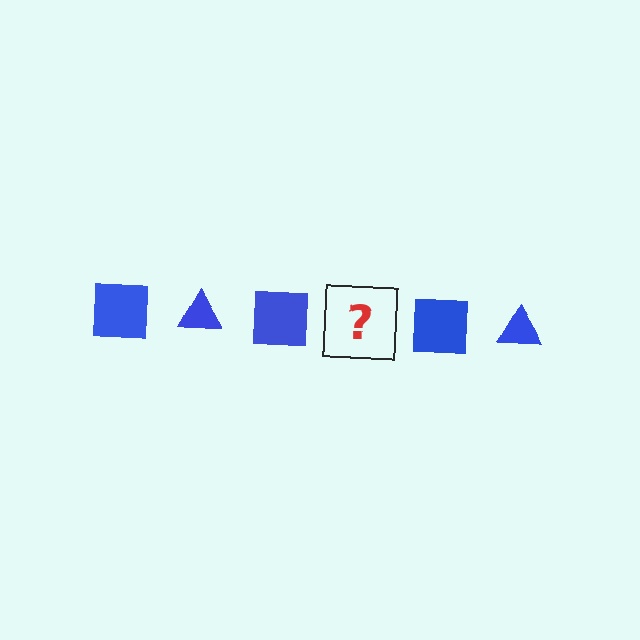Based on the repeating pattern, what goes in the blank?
The blank should be a blue triangle.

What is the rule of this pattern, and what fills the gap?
The rule is that the pattern cycles through square, triangle shapes in blue. The gap should be filled with a blue triangle.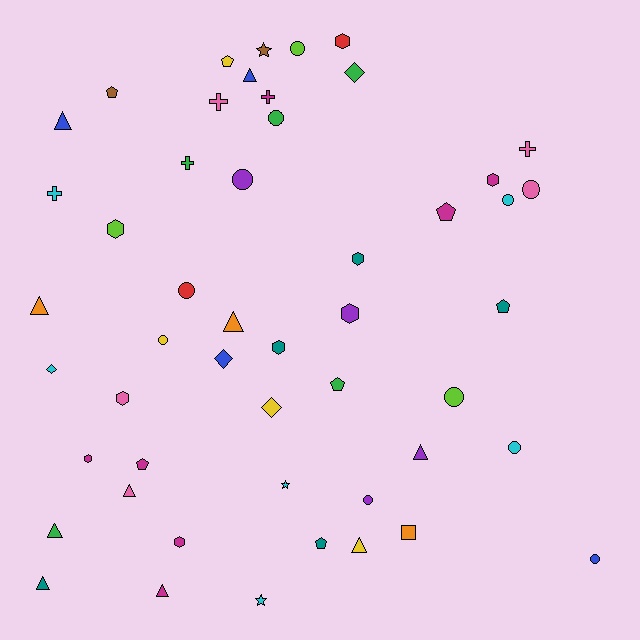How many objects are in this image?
There are 50 objects.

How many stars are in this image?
There are 3 stars.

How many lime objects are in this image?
There are 3 lime objects.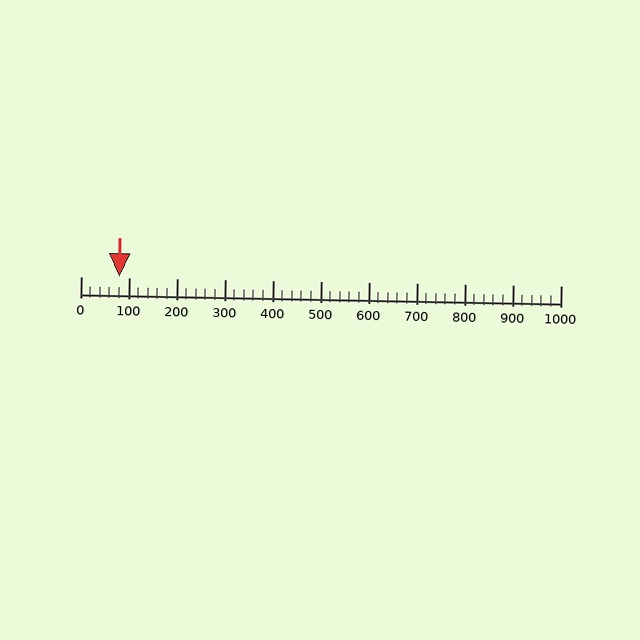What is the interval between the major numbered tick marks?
The major tick marks are spaced 100 units apart.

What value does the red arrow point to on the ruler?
The red arrow points to approximately 80.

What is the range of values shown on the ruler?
The ruler shows values from 0 to 1000.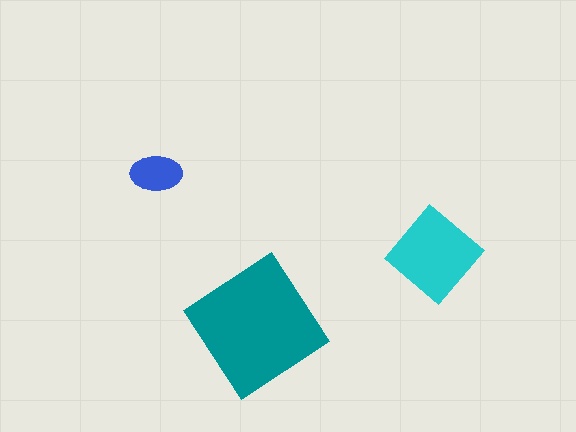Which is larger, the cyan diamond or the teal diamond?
The teal diamond.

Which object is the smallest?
The blue ellipse.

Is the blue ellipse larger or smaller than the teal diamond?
Smaller.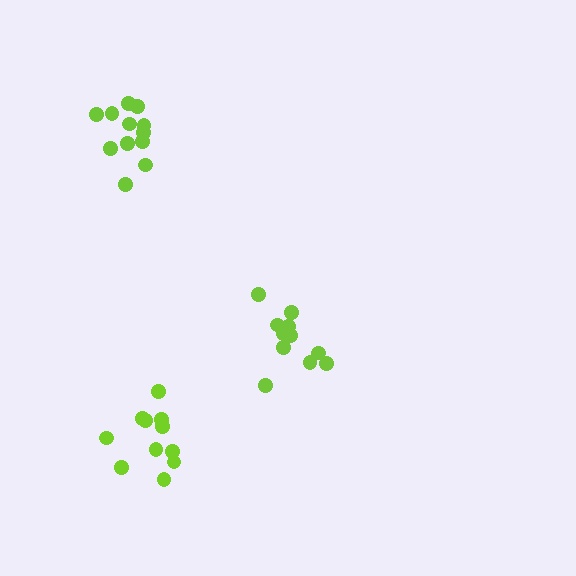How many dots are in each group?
Group 1: 11 dots, Group 2: 12 dots, Group 3: 11 dots (34 total).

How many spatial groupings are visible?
There are 3 spatial groupings.